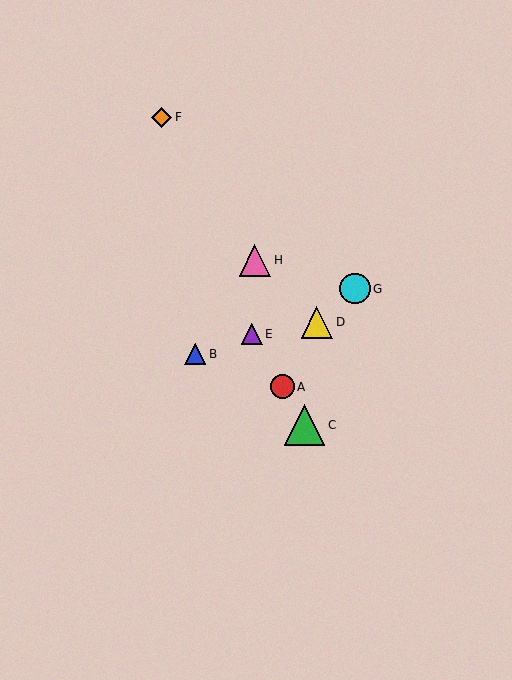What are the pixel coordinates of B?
Object B is at (195, 354).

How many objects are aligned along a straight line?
3 objects (A, C, E) are aligned along a straight line.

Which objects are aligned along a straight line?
Objects A, C, E are aligned along a straight line.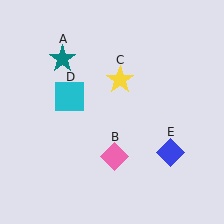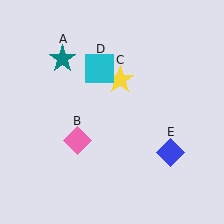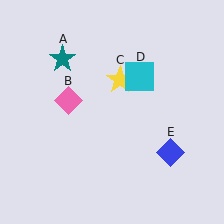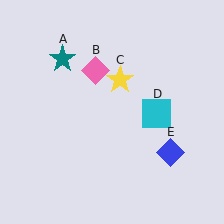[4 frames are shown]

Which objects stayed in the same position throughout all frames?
Teal star (object A) and yellow star (object C) and blue diamond (object E) remained stationary.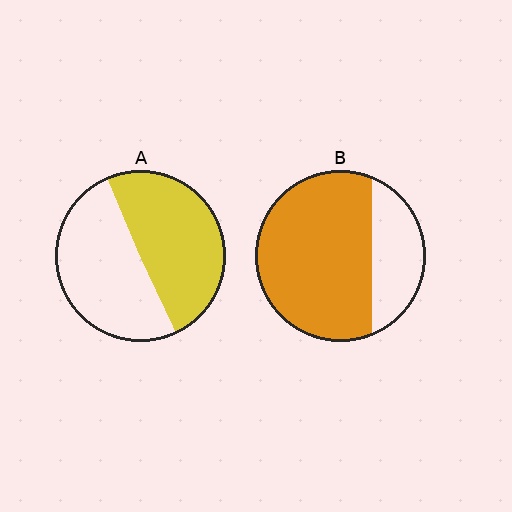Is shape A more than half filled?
Roughly half.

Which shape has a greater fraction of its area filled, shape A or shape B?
Shape B.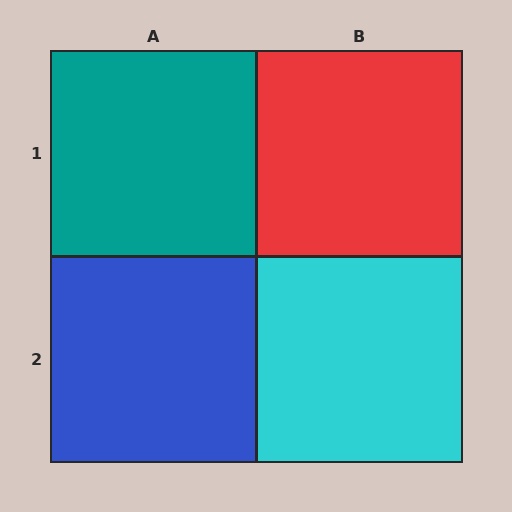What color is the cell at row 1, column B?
Red.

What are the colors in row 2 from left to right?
Blue, cyan.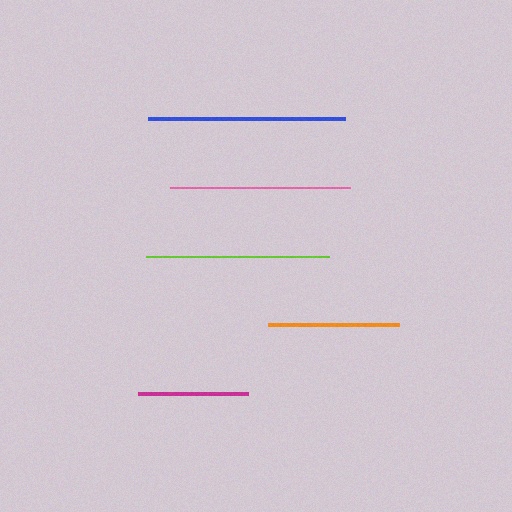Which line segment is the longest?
The blue line is the longest at approximately 197 pixels.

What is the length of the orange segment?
The orange segment is approximately 131 pixels long.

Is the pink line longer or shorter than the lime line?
The lime line is longer than the pink line.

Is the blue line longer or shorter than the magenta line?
The blue line is longer than the magenta line.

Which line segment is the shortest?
The magenta line is the shortest at approximately 110 pixels.